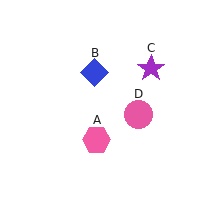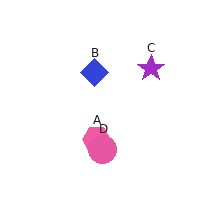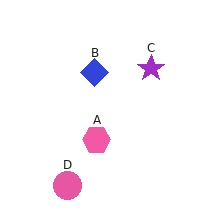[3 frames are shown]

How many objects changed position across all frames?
1 object changed position: pink circle (object D).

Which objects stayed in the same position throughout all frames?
Pink hexagon (object A) and blue diamond (object B) and purple star (object C) remained stationary.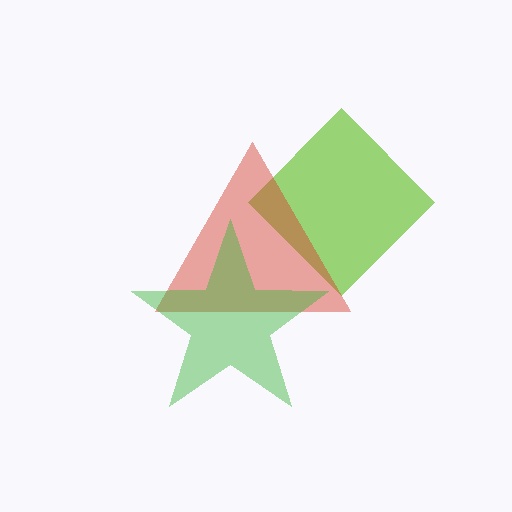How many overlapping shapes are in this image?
There are 3 overlapping shapes in the image.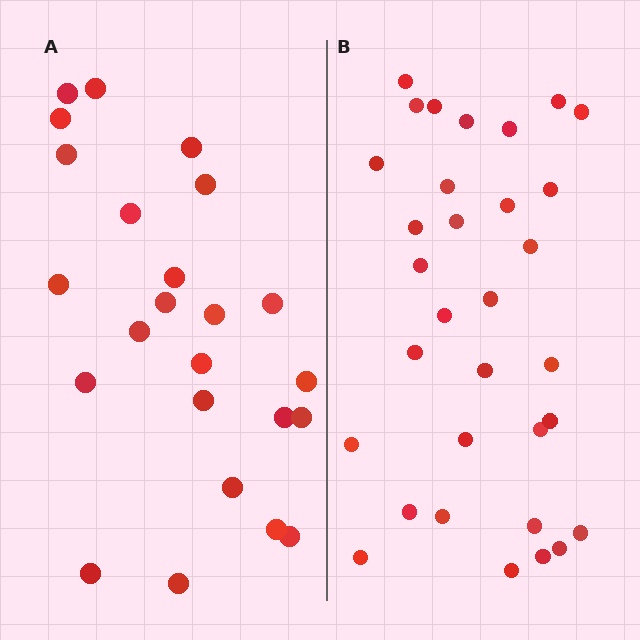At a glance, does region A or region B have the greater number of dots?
Region B (the right region) has more dots.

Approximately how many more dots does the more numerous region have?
Region B has roughly 8 or so more dots than region A.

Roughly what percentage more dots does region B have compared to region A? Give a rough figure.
About 35% more.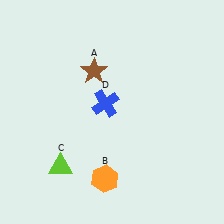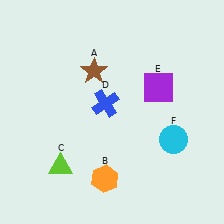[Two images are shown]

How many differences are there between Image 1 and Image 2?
There are 2 differences between the two images.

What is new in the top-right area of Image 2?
A purple square (E) was added in the top-right area of Image 2.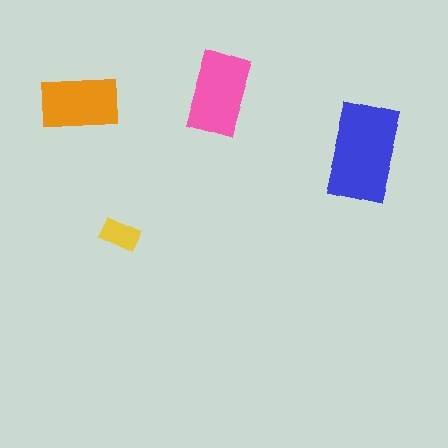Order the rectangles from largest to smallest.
the blue one, the pink one, the orange one, the yellow one.